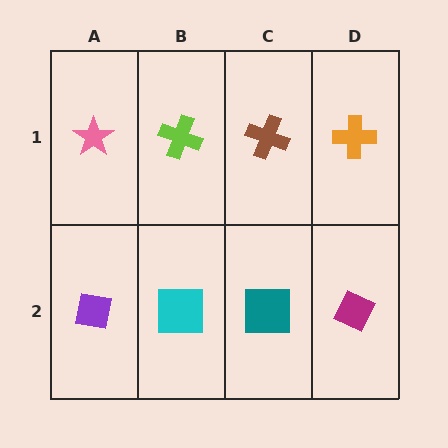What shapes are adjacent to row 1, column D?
A magenta diamond (row 2, column D), a brown cross (row 1, column C).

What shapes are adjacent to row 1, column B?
A cyan square (row 2, column B), a pink star (row 1, column A), a brown cross (row 1, column C).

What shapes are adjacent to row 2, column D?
An orange cross (row 1, column D), a teal square (row 2, column C).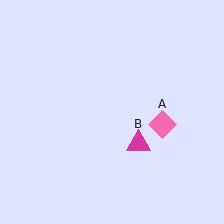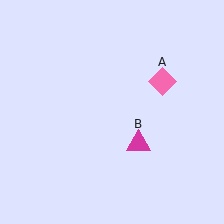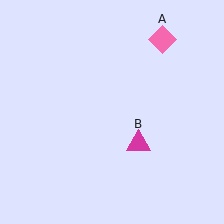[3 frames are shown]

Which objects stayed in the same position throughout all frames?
Magenta triangle (object B) remained stationary.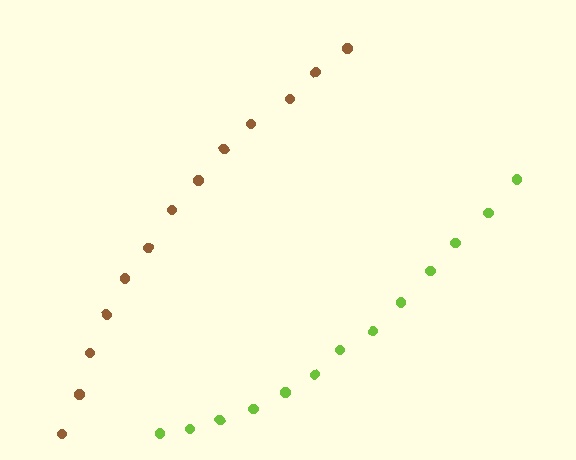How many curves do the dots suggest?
There are 2 distinct paths.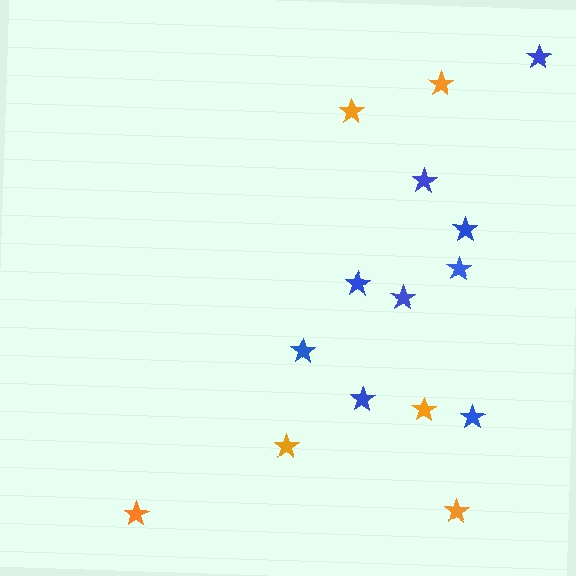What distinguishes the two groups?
There are 2 groups: one group of blue stars (9) and one group of orange stars (6).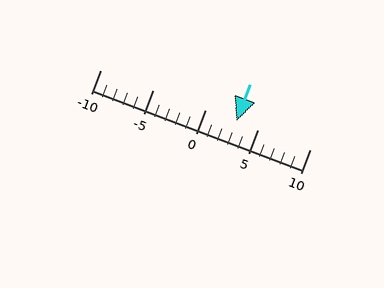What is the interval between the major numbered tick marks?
The major tick marks are spaced 5 units apart.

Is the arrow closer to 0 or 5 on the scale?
The arrow is closer to 5.